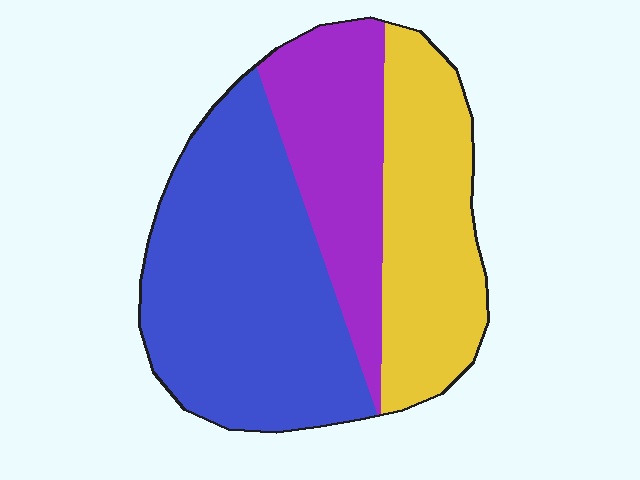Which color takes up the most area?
Blue, at roughly 45%.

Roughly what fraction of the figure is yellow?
Yellow covers around 30% of the figure.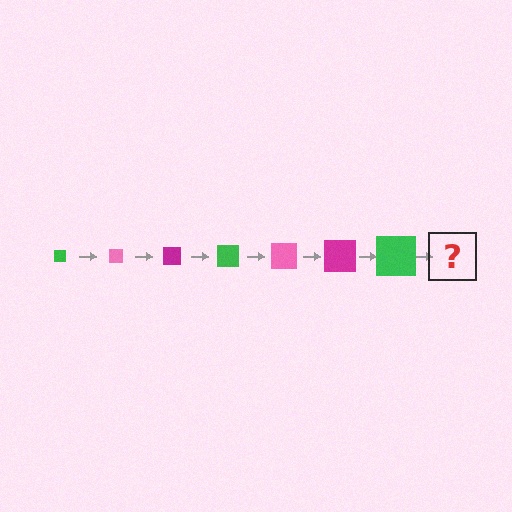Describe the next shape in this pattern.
It should be a pink square, larger than the previous one.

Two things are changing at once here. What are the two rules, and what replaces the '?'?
The two rules are that the square grows larger each step and the color cycles through green, pink, and magenta. The '?' should be a pink square, larger than the previous one.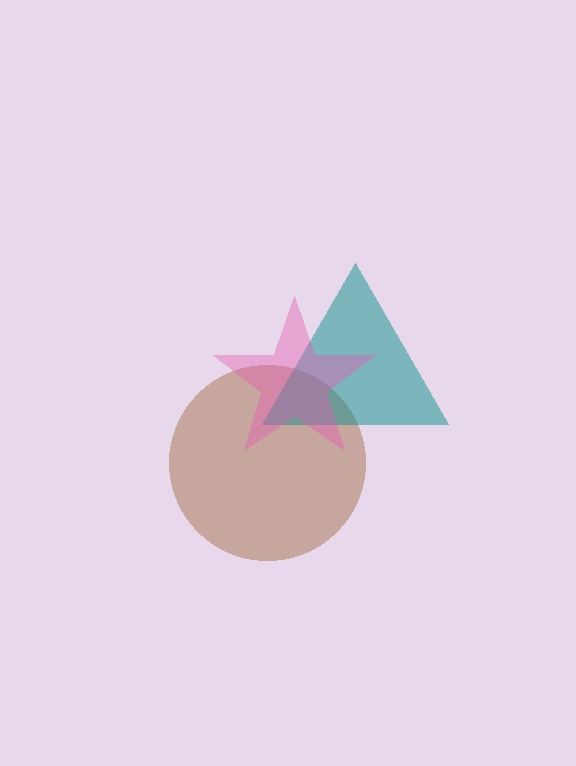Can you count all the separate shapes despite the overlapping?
Yes, there are 3 separate shapes.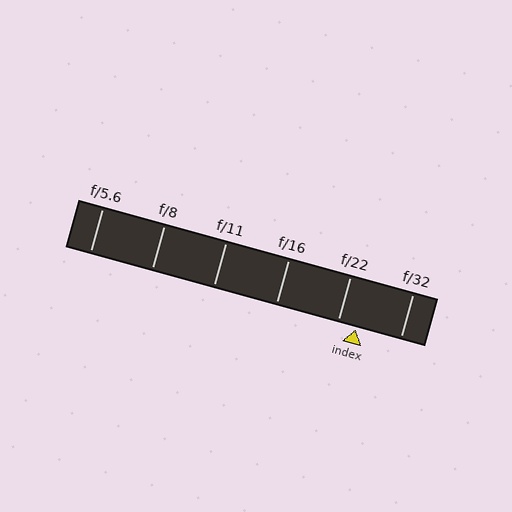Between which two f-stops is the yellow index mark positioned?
The index mark is between f/22 and f/32.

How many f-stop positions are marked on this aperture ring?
There are 6 f-stop positions marked.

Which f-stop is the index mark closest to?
The index mark is closest to f/22.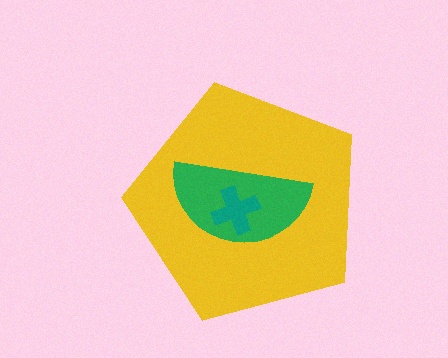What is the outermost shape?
The yellow pentagon.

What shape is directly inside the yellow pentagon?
The green semicircle.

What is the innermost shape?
The teal cross.